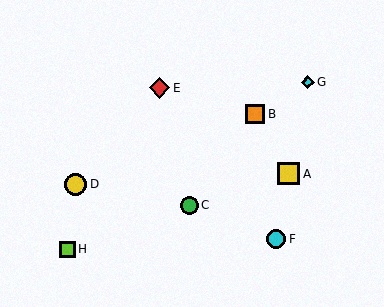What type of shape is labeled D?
Shape D is a yellow circle.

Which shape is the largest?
The yellow circle (labeled D) is the largest.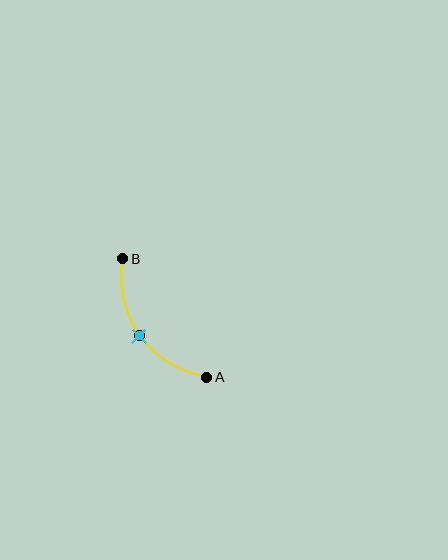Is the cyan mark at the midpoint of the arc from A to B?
Yes. The cyan mark lies on the arc at equal arc-length from both A and B — it is the arc midpoint.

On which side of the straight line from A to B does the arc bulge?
The arc bulges below and to the left of the straight line connecting A and B.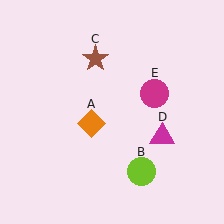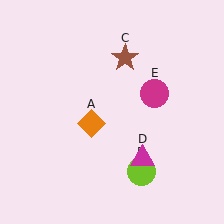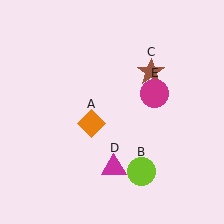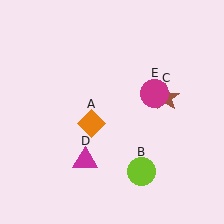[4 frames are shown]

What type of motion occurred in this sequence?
The brown star (object C), magenta triangle (object D) rotated clockwise around the center of the scene.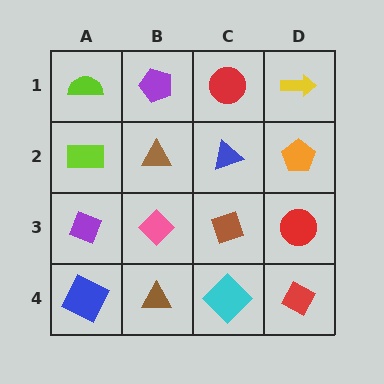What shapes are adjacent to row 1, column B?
A brown triangle (row 2, column B), a lime semicircle (row 1, column A), a red circle (row 1, column C).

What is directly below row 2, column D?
A red circle.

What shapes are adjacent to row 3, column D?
An orange pentagon (row 2, column D), a red diamond (row 4, column D), a brown diamond (row 3, column C).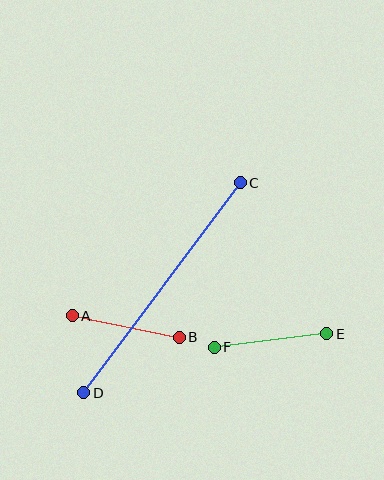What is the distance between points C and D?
The distance is approximately 262 pixels.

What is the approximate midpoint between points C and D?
The midpoint is at approximately (162, 288) pixels.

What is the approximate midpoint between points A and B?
The midpoint is at approximately (126, 326) pixels.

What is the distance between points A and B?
The distance is approximately 109 pixels.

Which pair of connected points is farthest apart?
Points C and D are farthest apart.